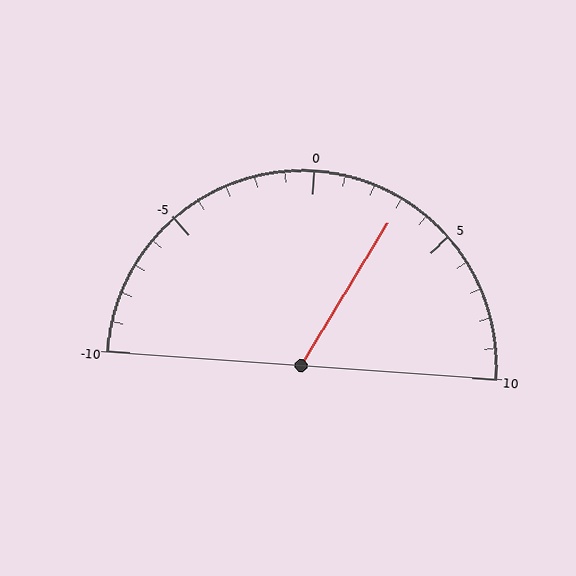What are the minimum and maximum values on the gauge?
The gauge ranges from -10 to 10.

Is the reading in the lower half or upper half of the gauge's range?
The reading is in the upper half of the range (-10 to 10).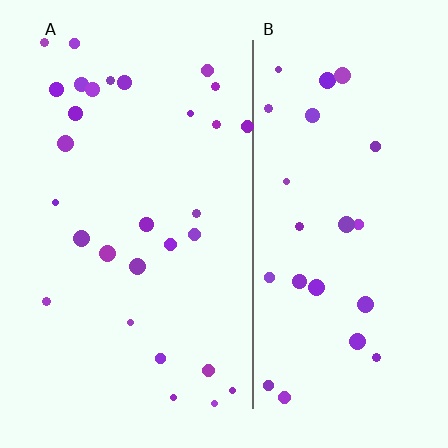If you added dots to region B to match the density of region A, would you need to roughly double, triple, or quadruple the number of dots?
Approximately double.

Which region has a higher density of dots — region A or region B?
A (the left).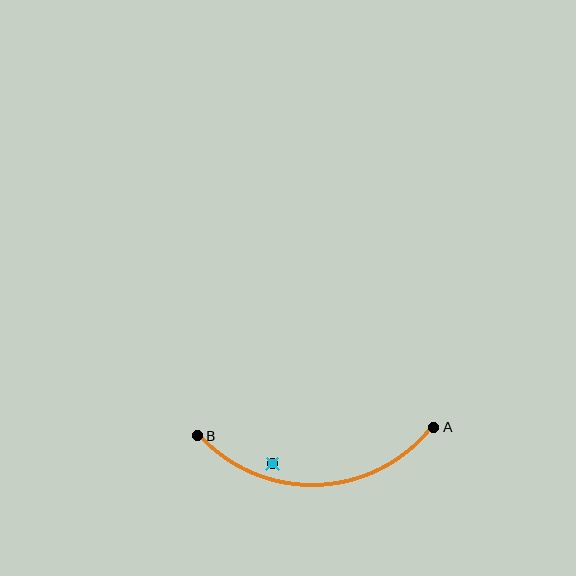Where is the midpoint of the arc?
The arc midpoint is the point on the curve farthest from the straight line joining A and B. It sits below that line.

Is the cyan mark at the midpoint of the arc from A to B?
No — the cyan mark does not lie on the arc at all. It sits slightly inside the curve.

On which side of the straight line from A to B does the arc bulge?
The arc bulges below the straight line connecting A and B.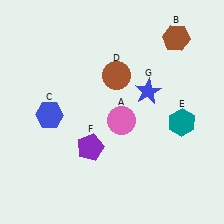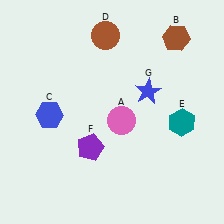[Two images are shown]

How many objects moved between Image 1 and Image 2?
1 object moved between the two images.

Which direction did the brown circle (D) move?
The brown circle (D) moved up.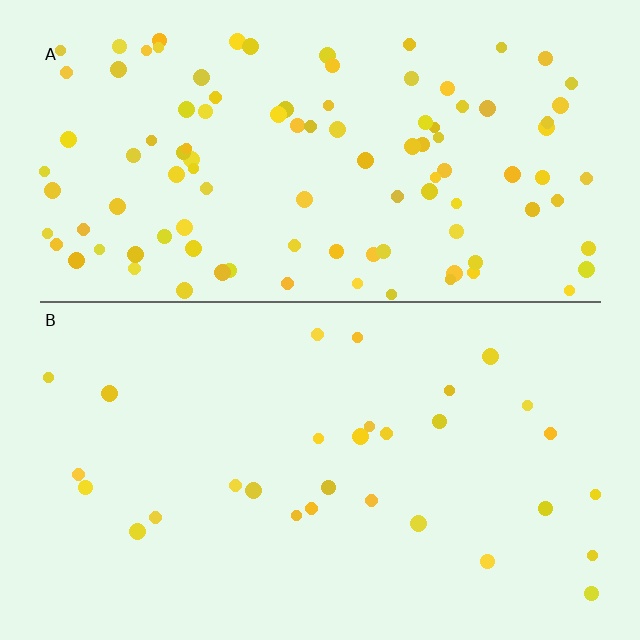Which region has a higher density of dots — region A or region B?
A (the top).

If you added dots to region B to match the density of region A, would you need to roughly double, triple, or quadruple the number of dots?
Approximately quadruple.